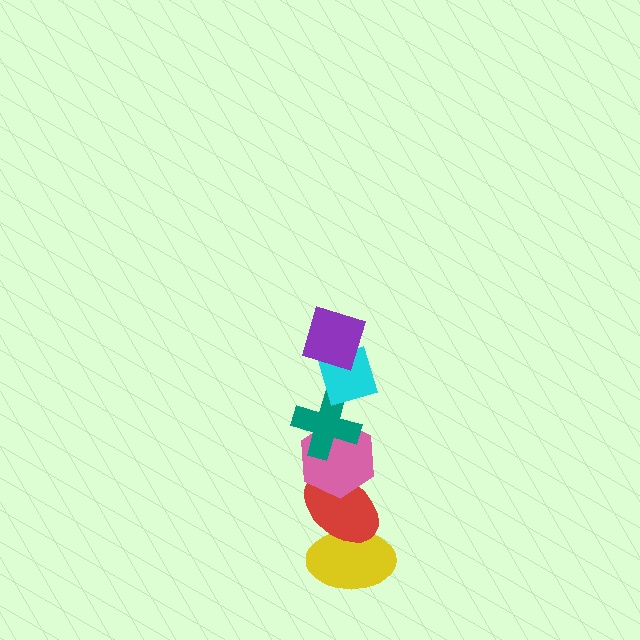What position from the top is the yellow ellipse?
The yellow ellipse is 6th from the top.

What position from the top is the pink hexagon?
The pink hexagon is 4th from the top.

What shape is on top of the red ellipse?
The pink hexagon is on top of the red ellipse.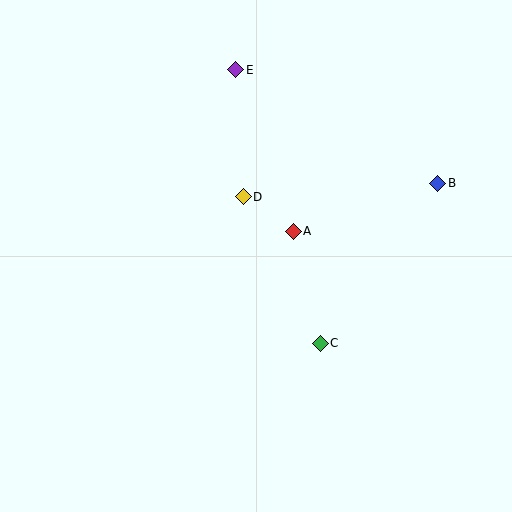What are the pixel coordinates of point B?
Point B is at (438, 183).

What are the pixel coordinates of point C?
Point C is at (320, 343).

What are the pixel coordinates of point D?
Point D is at (243, 197).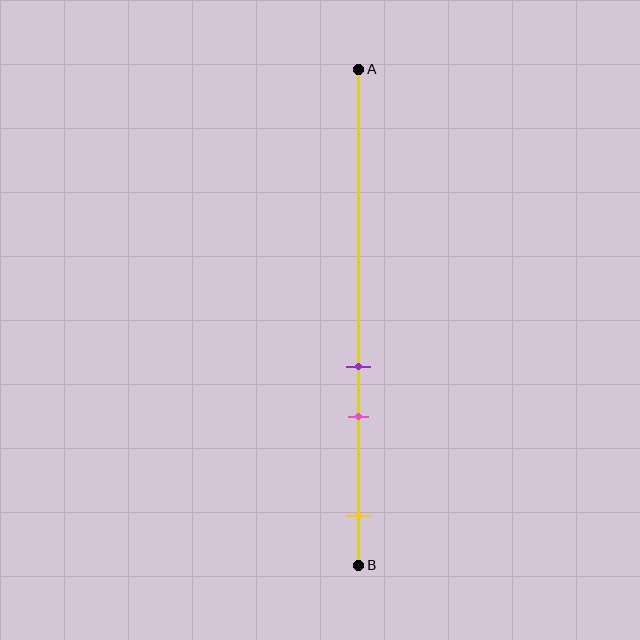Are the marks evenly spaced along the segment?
No, the marks are not evenly spaced.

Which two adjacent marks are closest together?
The purple and pink marks are the closest adjacent pair.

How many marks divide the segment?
There are 3 marks dividing the segment.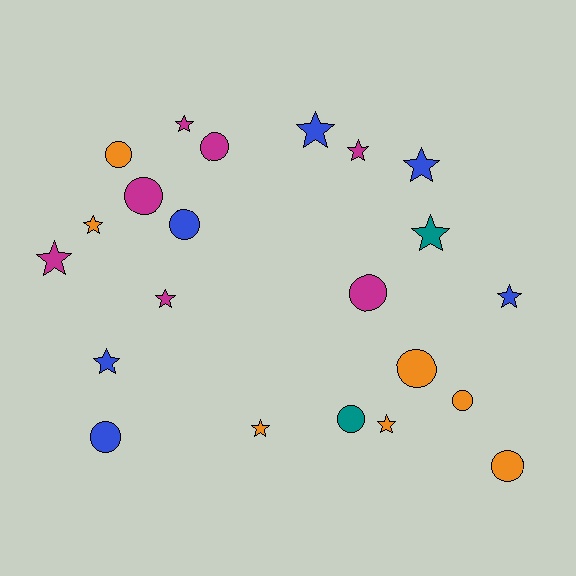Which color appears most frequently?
Magenta, with 7 objects.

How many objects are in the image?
There are 22 objects.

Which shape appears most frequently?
Star, with 12 objects.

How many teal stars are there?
There is 1 teal star.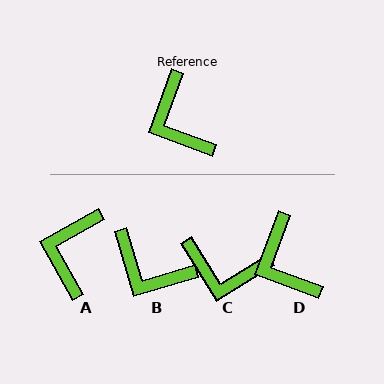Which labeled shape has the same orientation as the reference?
D.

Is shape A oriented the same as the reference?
No, it is off by about 41 degrees.